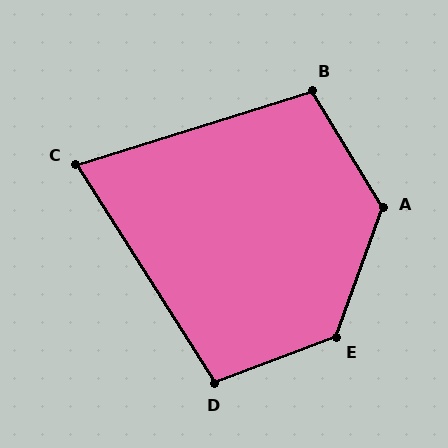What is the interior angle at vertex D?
Approximately 102 degrees (obtuse).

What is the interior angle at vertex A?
Approximately 129 degrees (obtuse).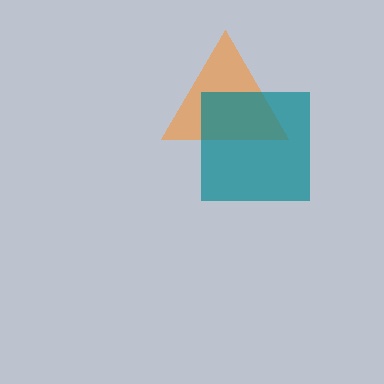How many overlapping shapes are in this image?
There are 2 overlapping shapes in the image.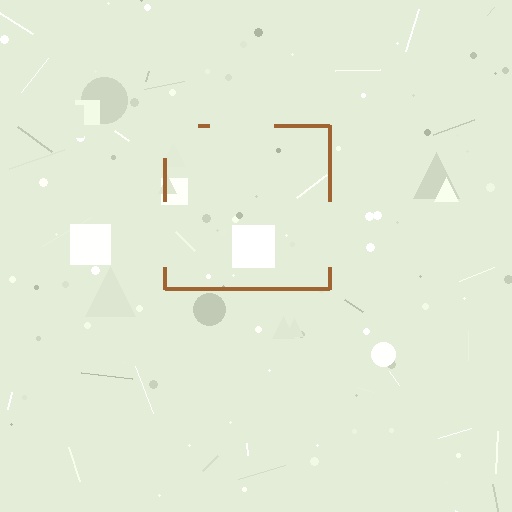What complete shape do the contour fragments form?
The contour fragments form a square.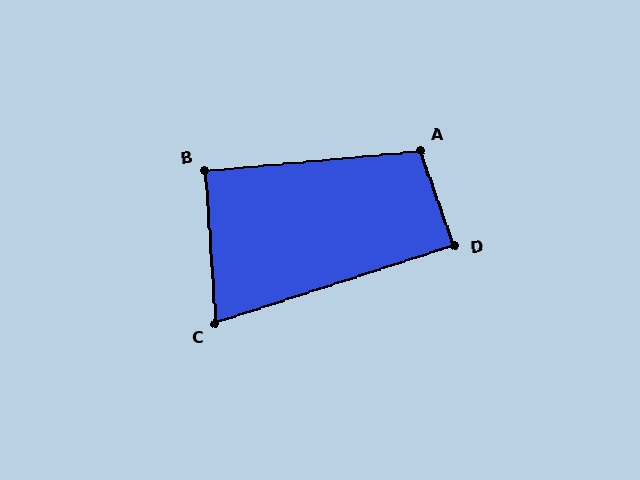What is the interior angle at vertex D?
Approximately 88 degrees (approximately right).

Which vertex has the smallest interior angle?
C, at approximately 76 degrees.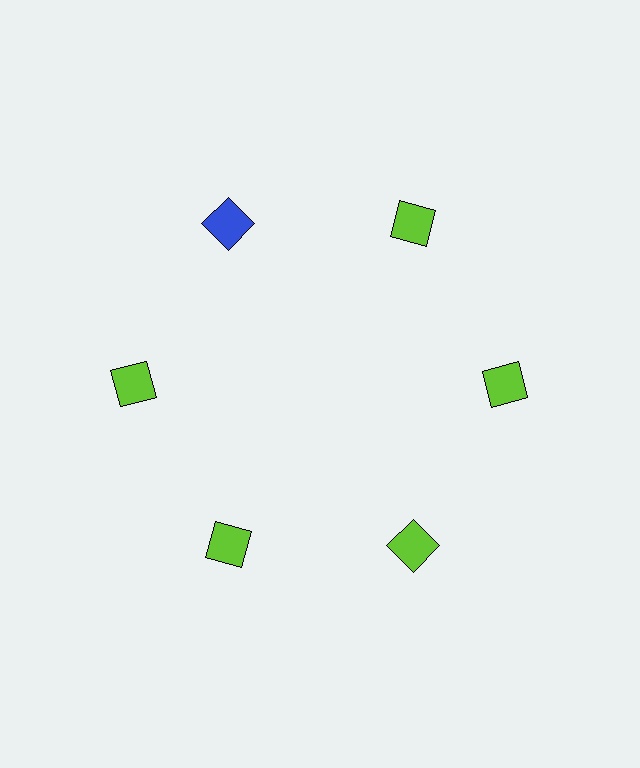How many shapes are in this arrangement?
There are 6 shapes arranged in a ring pattern.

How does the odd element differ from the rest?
It has a different color: blue instead of lime.